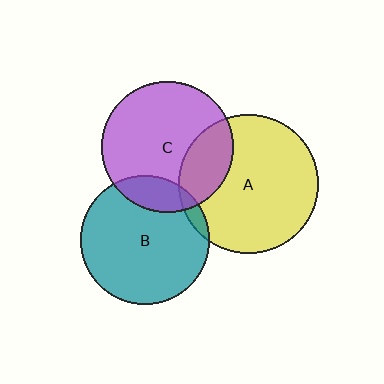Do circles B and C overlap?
Yes.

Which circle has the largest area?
Circle A (yellow).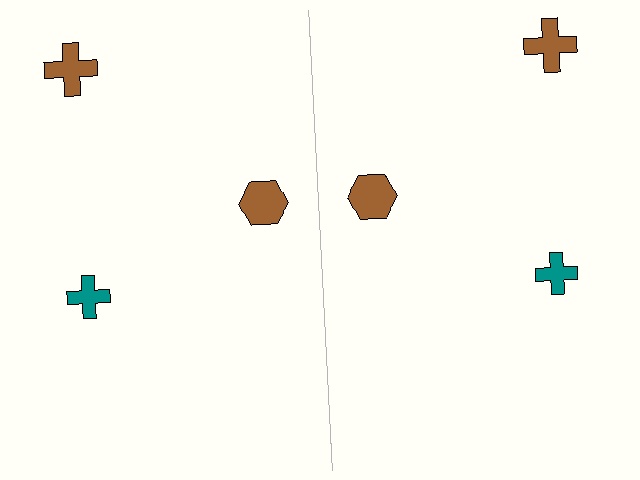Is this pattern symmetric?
Yes, this pattern has bilateral (reflection) symmetry.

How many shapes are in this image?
There are 6 shapes in this image.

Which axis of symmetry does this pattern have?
The pattern has a vertical axis of symmetry running through the center of the image.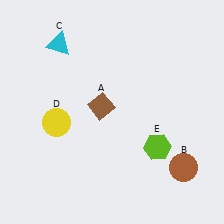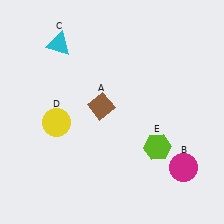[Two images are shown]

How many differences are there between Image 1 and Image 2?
There is 1 difference between the two images.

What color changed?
The circle (B) changed from brown in Image 1 to magenta in Image 2.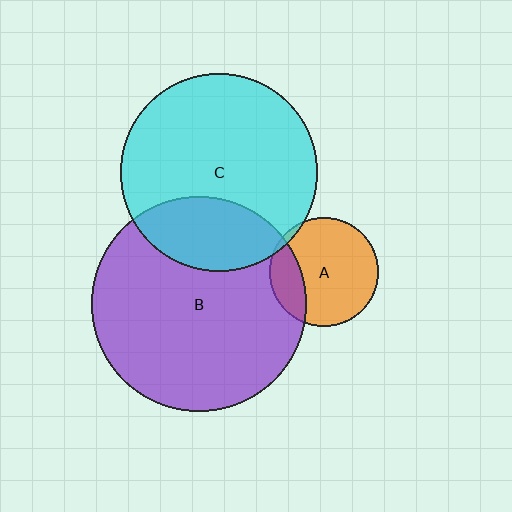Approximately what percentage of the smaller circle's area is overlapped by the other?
Approximately 25%.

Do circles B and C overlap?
Yes.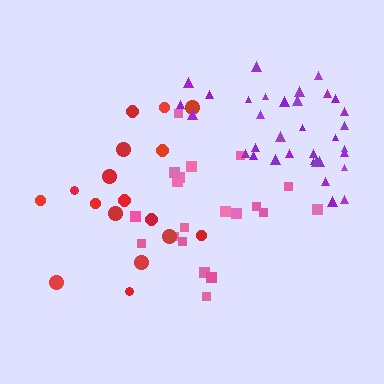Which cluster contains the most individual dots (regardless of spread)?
Purple (34).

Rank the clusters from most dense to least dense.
purple, pink, red.